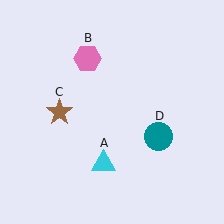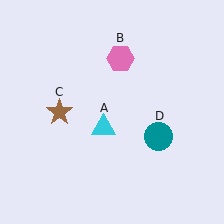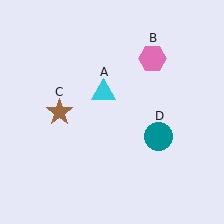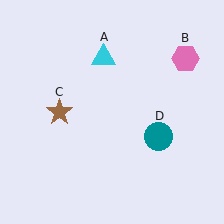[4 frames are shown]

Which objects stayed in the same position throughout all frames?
Brown star (object C) and teal circle (object D) remained stationary.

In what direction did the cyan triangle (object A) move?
The cyan triangle (object A) moved up.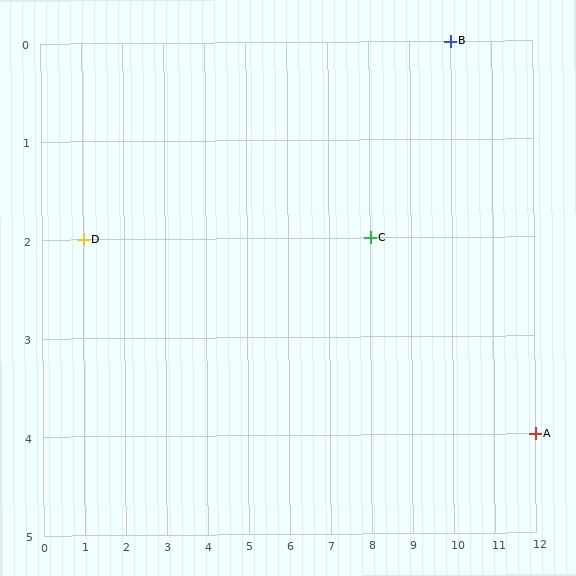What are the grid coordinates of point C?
Point C is at grid coordinates (8, 2).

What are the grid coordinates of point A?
Point A is at grid coordinates (12, 4).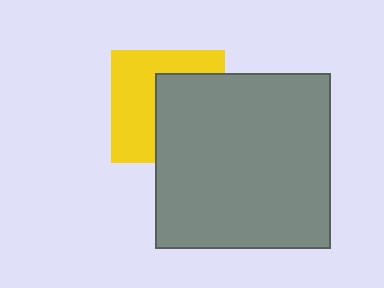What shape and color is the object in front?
The object in front is a gray square.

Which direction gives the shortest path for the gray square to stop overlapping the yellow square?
Moving right gives the shortest separation.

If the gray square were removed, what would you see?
You would see the complete yellow square.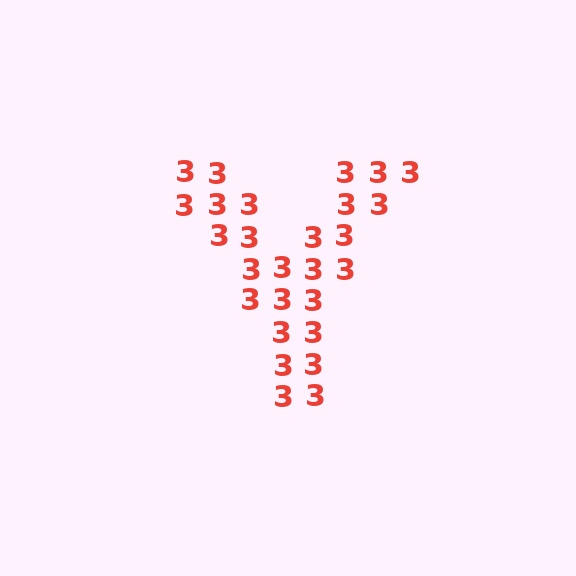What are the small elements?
The small elements are digit 3's.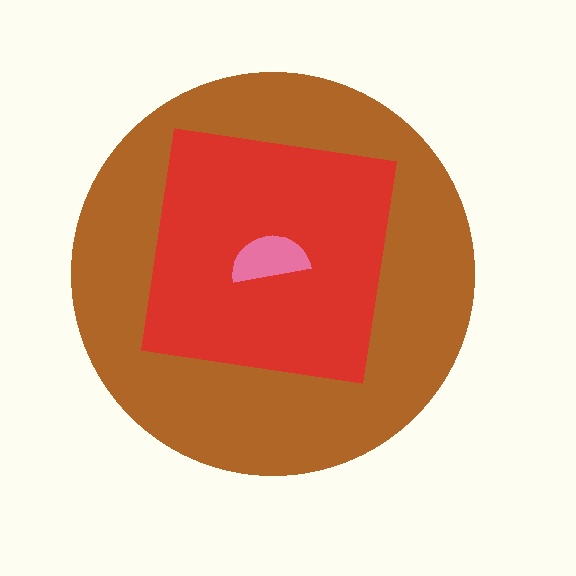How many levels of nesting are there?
3.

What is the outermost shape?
The brown circle.